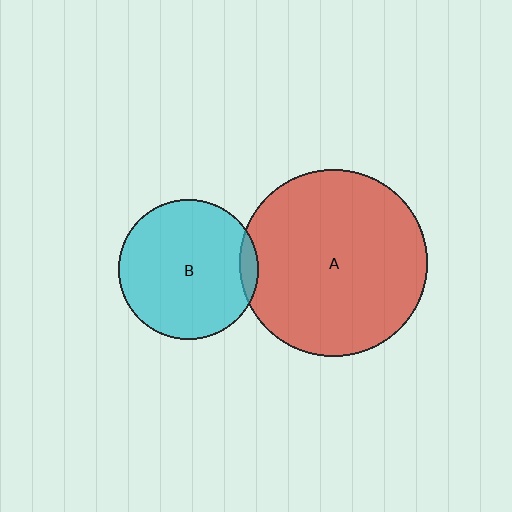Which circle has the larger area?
Circle A (red).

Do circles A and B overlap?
Yes.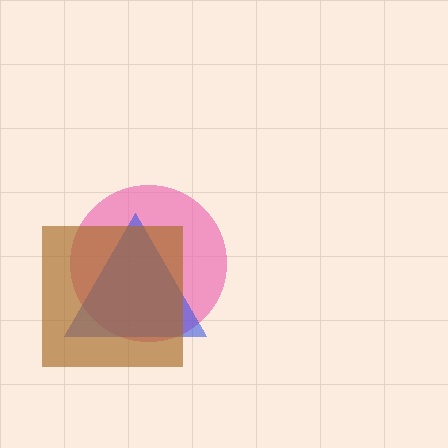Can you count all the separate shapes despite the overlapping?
Yes, there are 3 separate shapes.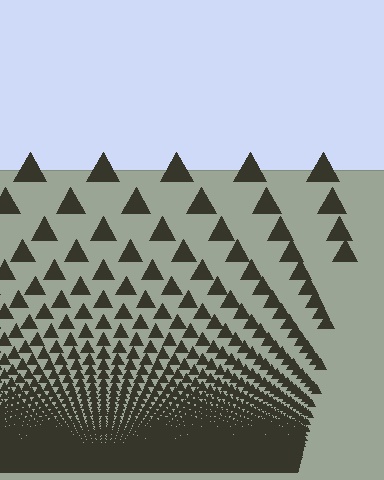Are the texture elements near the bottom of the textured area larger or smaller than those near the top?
Smaller. The gradient is inverted — elements near the bottom are smaller and denser.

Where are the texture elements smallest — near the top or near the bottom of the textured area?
Near the bottom.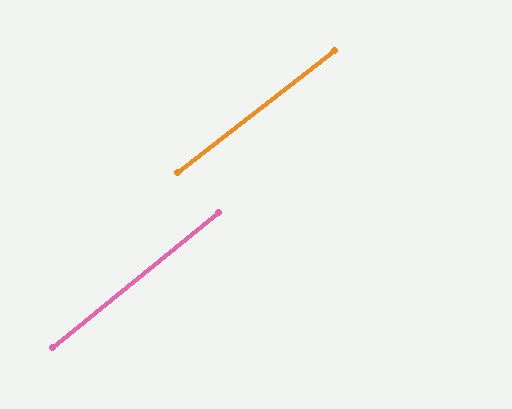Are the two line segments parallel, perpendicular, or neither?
Parallel — their directions differ by only 1.3°.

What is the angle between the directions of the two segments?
Approximately 1 degree.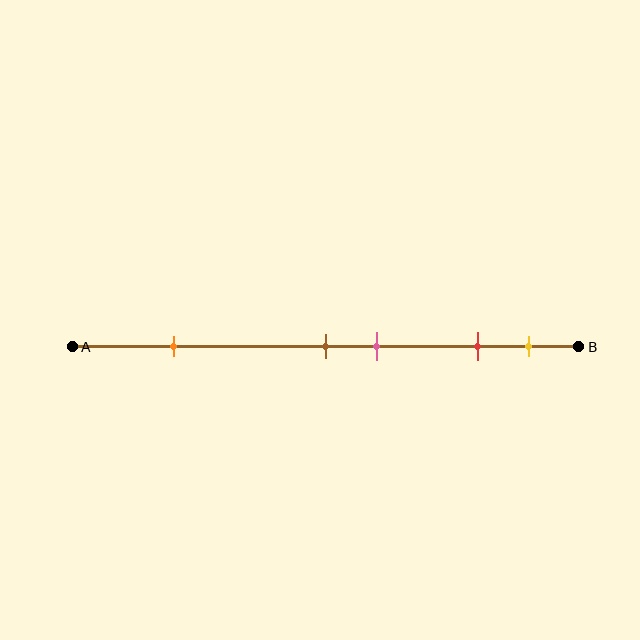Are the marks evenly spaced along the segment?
No, the marks are not evenly spaced.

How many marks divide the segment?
There are 5 marks dividing the segment.